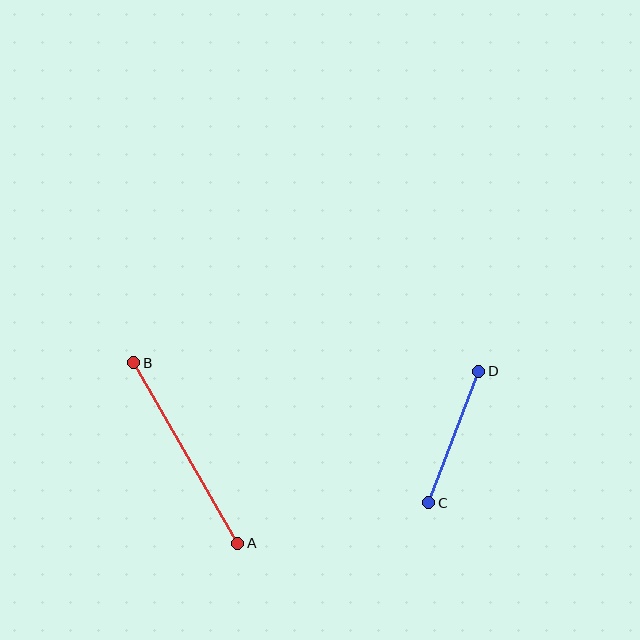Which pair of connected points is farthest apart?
Points A and B are farthest apart.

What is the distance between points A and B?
The distance is approximately 209 pixels.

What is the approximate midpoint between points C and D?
The midpoint is at approximately (454, 437) pixels.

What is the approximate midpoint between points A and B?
The midpoint is at approximately (186, 453) pixels.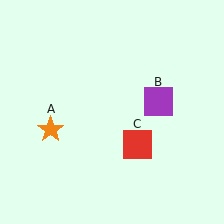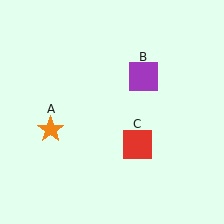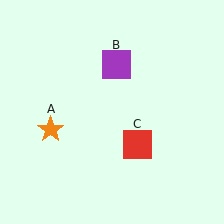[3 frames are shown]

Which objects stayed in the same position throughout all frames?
Orange star (object A) and red square (object C) remained stationary.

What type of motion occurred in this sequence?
The purple square (object B) rotated counterclockwise around the center of the scene.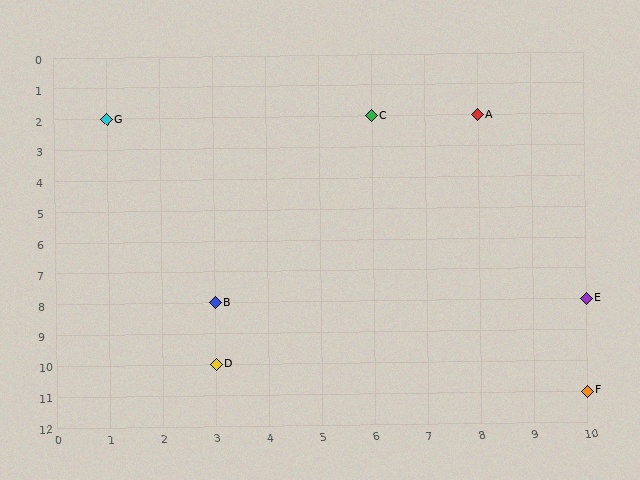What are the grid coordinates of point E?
Point E is at grid coordinates (10, 8).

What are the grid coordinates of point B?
Point B is at grid coordinates (3, 8).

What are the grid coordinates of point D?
Point D is at grid coordinates (3, 10).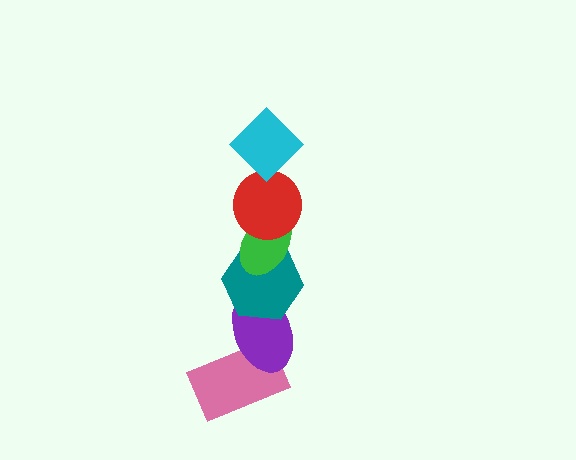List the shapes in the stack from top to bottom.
From top to bottom: the cyan diamond, the red circle, the green ellipse, the teal hexagon, the purple ellipse, the pink rectangle.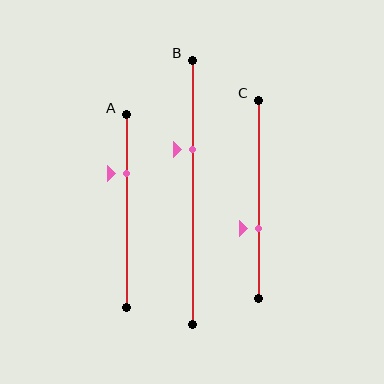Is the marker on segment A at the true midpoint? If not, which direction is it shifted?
No, the marker on segment A is shifted upward by about 19% of the segment length.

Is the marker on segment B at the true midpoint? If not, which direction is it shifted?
No, the marker on segment B is shifted upward by about 16% of the segment length.